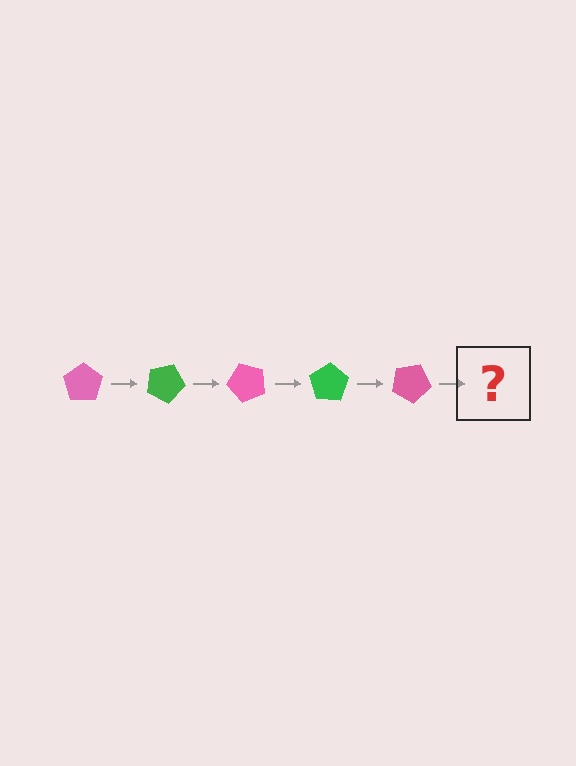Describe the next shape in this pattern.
It should be a green pentagon, rotated 125 degrees from the start.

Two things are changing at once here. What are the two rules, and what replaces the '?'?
The two rules are that it rotates 25 degrees each step and the color cycles through pink and green. The '?' should be a green pentagon, rotated 125 degrees from the start.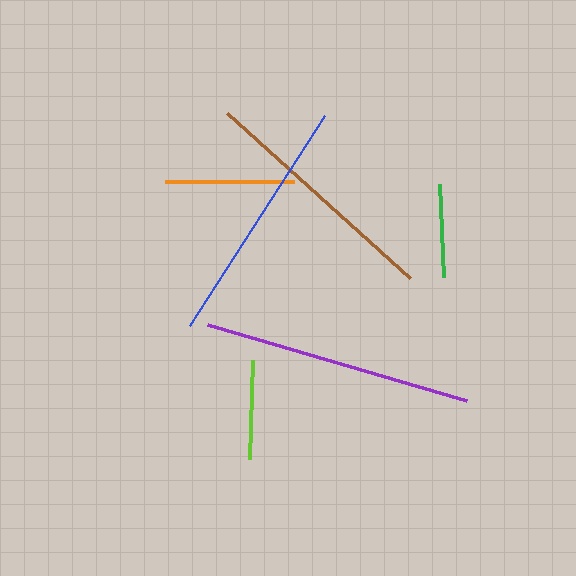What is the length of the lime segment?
The lime segment is approximately 99 pixels long.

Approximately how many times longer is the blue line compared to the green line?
The blue line is approximately 2.7 times the length of the green line.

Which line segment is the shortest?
The green line is the shortest at approximately 93 pixels.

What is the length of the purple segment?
The purple segment is approximately 270 pixels long.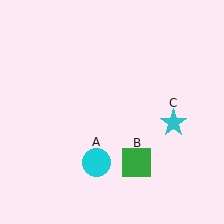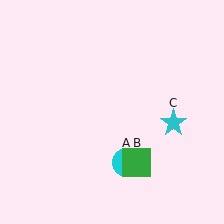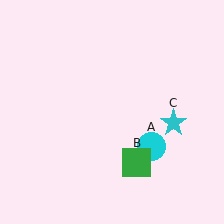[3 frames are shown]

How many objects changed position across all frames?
1 object changed position: cyan circle (object A).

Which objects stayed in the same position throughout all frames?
Green square (object B) and cyan star (object C) remained stationary.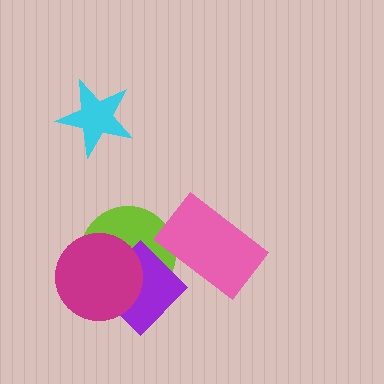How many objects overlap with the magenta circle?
2 objects overlap with the magenta circle.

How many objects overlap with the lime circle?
3 objects overlap with the lime circle.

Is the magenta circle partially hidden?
No, no other shape covers it.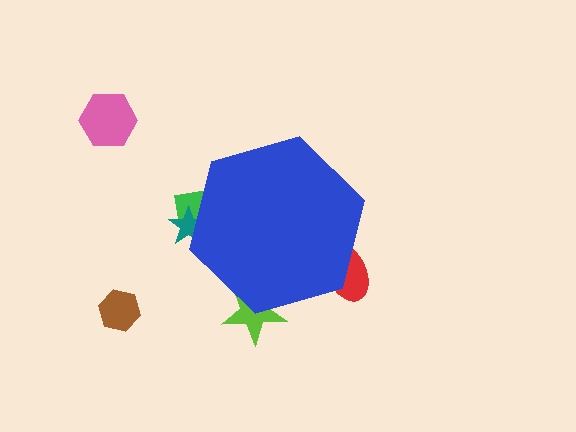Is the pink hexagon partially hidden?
No, the pink hexagon is fully visible.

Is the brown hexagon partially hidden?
No, the brown hexagon is fully visible.